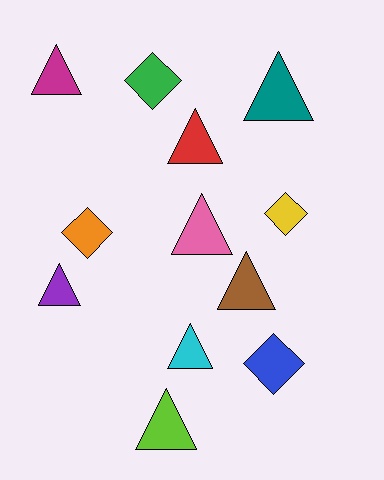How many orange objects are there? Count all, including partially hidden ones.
There is 1 orange object.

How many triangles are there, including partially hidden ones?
There are 8 triangles.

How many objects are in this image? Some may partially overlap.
There are 12 objects.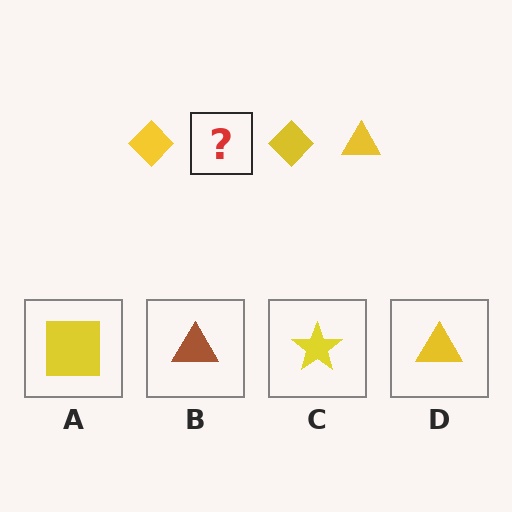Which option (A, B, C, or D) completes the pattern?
D.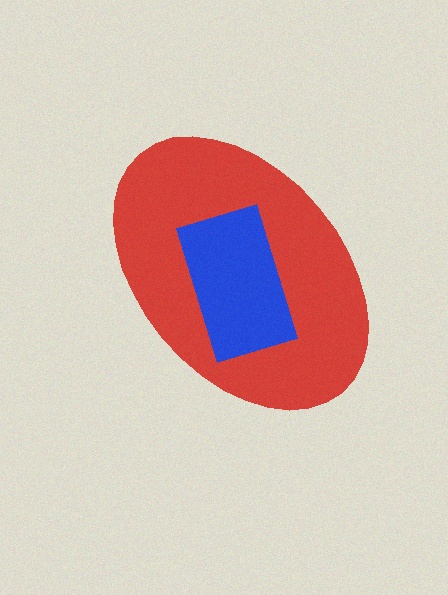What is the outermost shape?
The red ellipse.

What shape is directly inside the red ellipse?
The blue rectangle.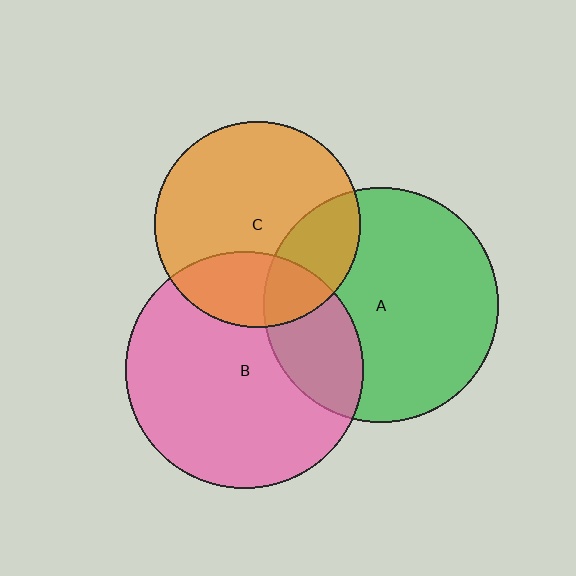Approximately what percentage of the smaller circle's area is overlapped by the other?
Approximately 25%.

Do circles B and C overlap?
Yes.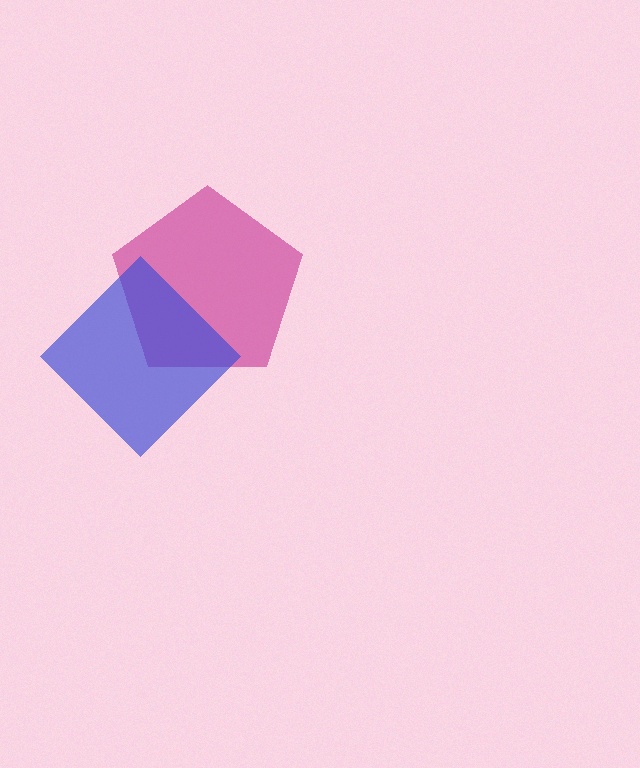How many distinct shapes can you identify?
There are 2 distinct shapes: a magenta pentagon, a blue diamond.